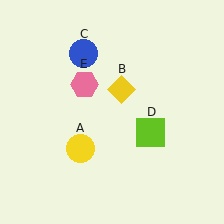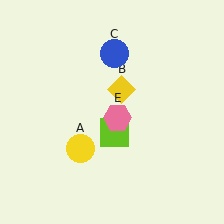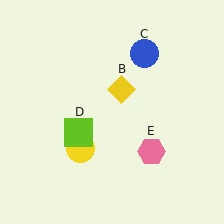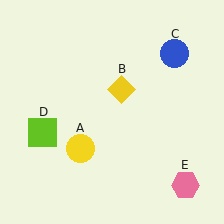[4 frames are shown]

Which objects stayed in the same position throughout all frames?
Yellow circle (object A) and yellow diamond (object B) remained stationary.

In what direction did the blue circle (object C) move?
The blue circle (object C) moved right.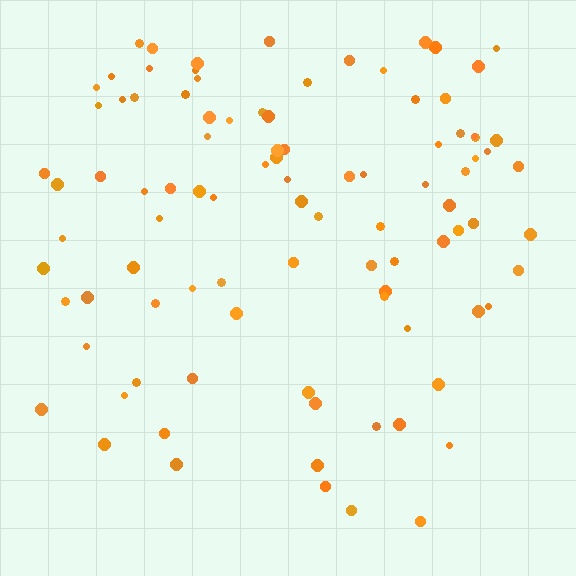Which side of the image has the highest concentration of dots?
The top.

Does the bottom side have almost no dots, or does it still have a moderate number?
Still a moderate number, just noticeably fewer than the top.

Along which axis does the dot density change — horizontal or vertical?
Vertical.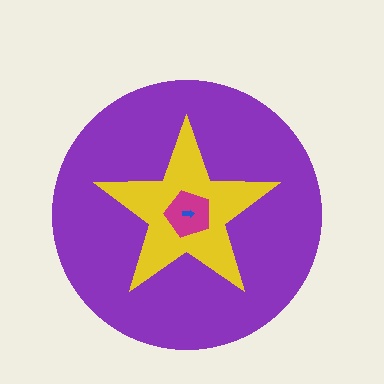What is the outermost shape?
The purple circle.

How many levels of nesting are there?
4.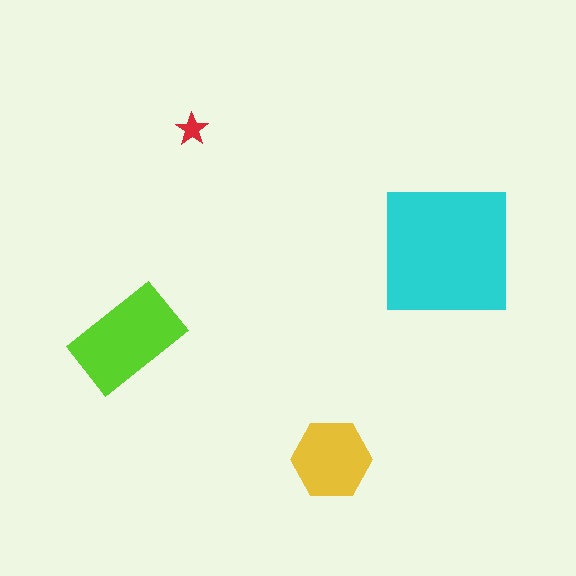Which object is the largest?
The cyan square.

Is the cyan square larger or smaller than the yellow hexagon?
Larger.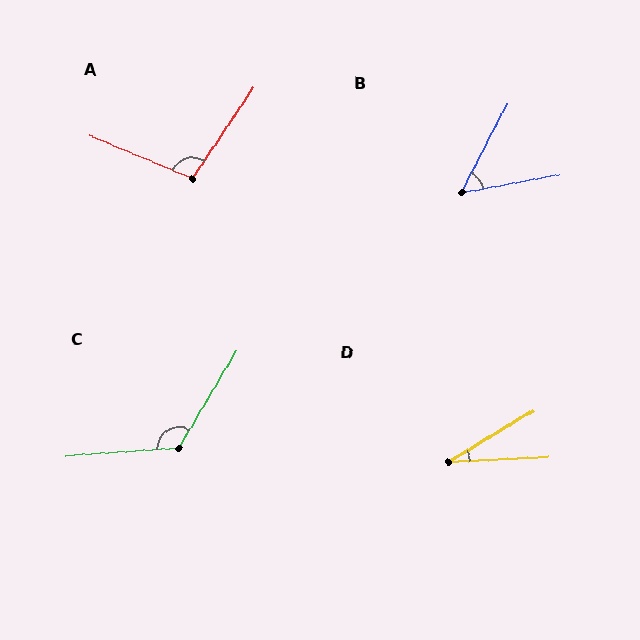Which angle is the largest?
C, at approximately 125 degrees.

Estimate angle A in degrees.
Approximately 102 degrees.